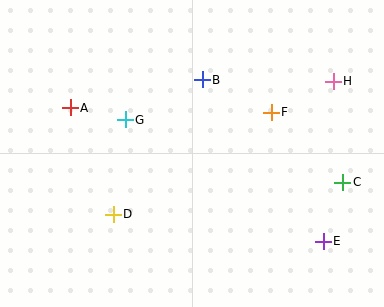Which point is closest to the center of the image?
Point B at (202, 80) is closest to the center.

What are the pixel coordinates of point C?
Point C is at (342, 182).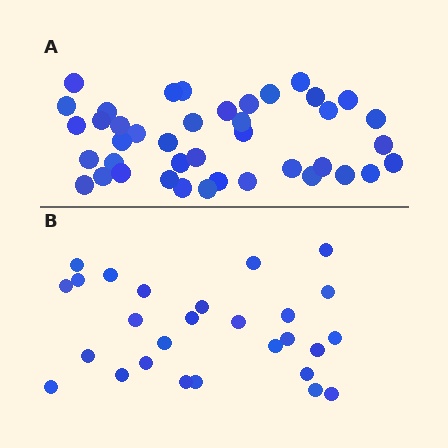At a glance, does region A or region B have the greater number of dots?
Region A (the top region) has more dots.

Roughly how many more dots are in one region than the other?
Region A has approximately 15 more dots than region B.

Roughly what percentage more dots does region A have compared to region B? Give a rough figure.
About 50% more.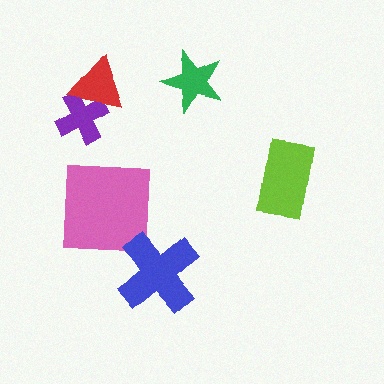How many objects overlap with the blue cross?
0 objects overlap with the blue cross.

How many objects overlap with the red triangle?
1 object overlaps with the red triangle.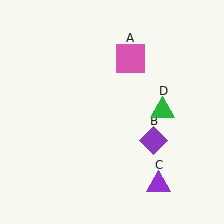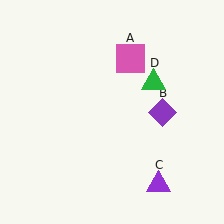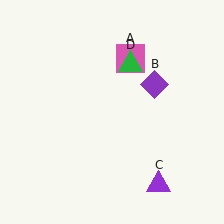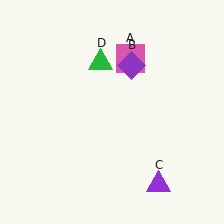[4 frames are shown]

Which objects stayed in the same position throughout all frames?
Pink square (object A) and purple triangle (object C) remained stationary.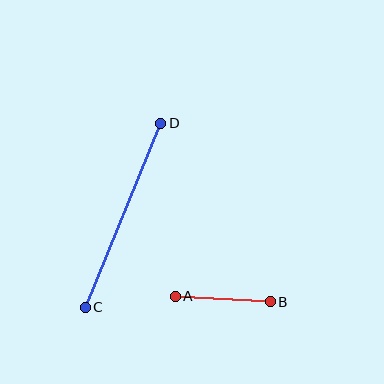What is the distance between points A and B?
The distance is approximately 95 pixels.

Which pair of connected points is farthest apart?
Points C and D are farthest apart.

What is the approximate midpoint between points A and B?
The midpoint is at approximately (223, 299) pixels.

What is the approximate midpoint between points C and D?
The midpoint is at approximately (123, 215) pixels.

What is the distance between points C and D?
The distance is approximately 199 pixels.